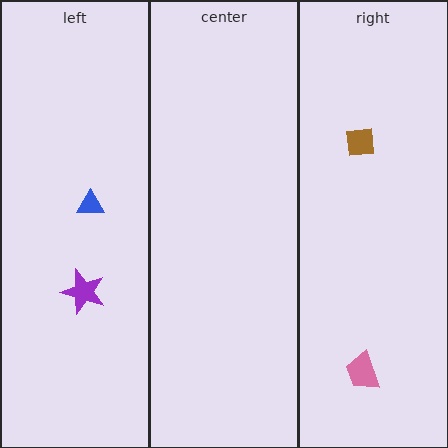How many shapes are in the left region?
2.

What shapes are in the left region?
The blue triangle, the purple star.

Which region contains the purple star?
The left region.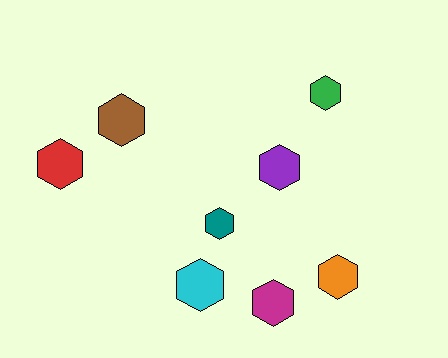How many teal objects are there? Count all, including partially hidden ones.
There is 1 teal object.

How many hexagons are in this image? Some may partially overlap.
There are 8 hexagons.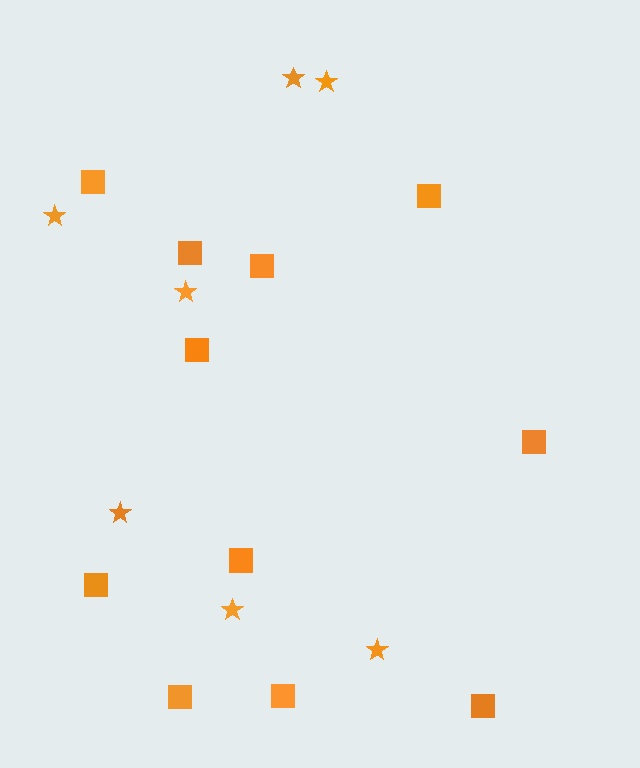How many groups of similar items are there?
There are 2 groups: one group of squares (11) and one group of stars (7).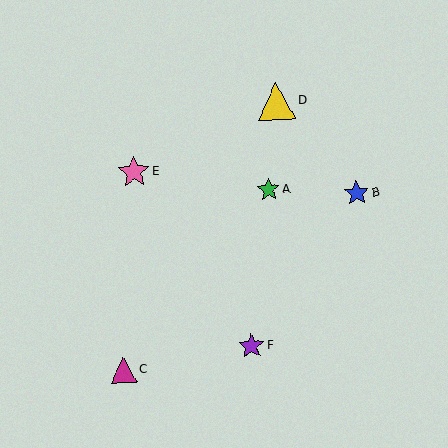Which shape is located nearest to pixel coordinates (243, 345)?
The purple star (labeled F) at (252, 346) is nearest to that location.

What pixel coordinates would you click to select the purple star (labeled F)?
Click at (252, 346) to select the purple star F.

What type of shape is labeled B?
Shape B is a blue star.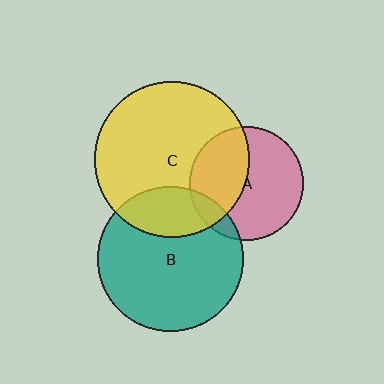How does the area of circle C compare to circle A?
Approximately 1.9 times.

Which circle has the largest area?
Circle C (yellow).